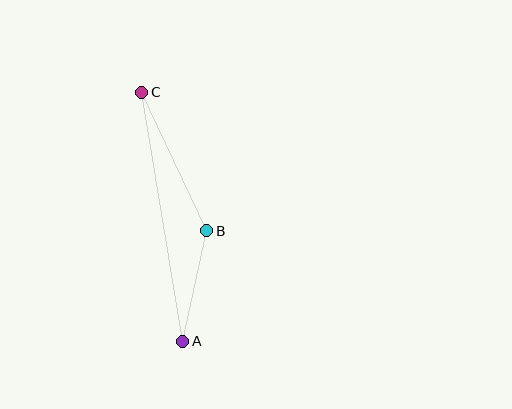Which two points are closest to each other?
Points A and B are closest to each other.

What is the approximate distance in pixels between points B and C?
The distance between B and C is approximately 153 pixels.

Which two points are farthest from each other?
Points A and C are farthest from each other.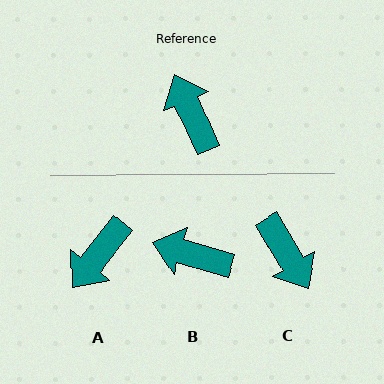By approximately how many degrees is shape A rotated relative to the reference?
Approximately 118 degrees counter-clockwise.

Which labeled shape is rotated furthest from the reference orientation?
C, about 173 degrees away.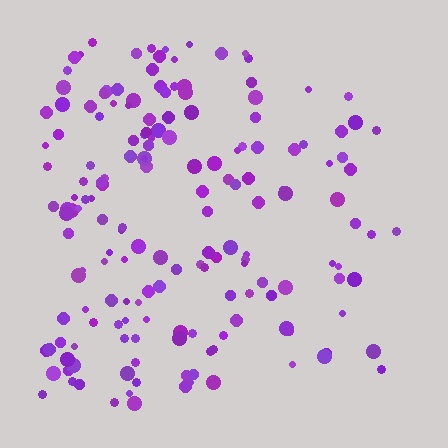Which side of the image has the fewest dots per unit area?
The right.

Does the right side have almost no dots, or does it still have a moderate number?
Still a moderate number, just noticeably fewer than the left.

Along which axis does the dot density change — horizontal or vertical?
Horizontal.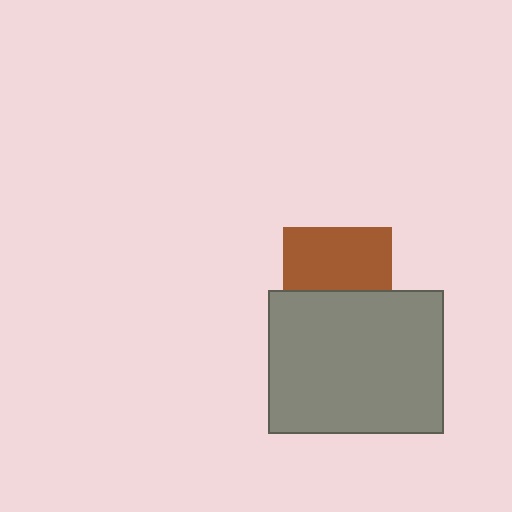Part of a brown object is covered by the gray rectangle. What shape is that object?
It is a square.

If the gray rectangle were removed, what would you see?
You would see the complete brown square.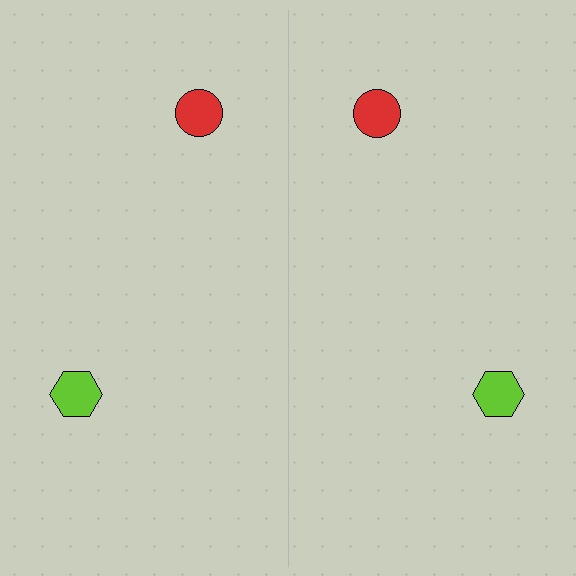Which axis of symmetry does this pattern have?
The pattern has a vertical axis of symmetry running through the center of the image.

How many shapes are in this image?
There are 4 shapes in this image.